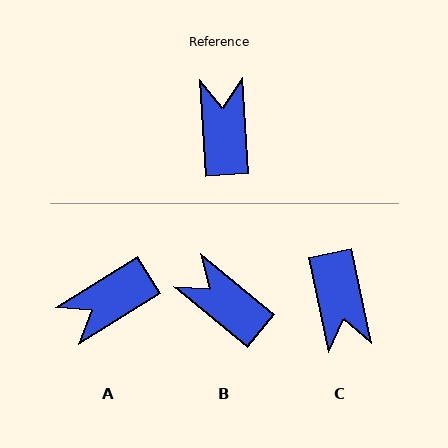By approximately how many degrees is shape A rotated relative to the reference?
Approximately 118 degrees counter-clockwise.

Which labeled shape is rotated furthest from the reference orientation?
C, about 172 degrees away.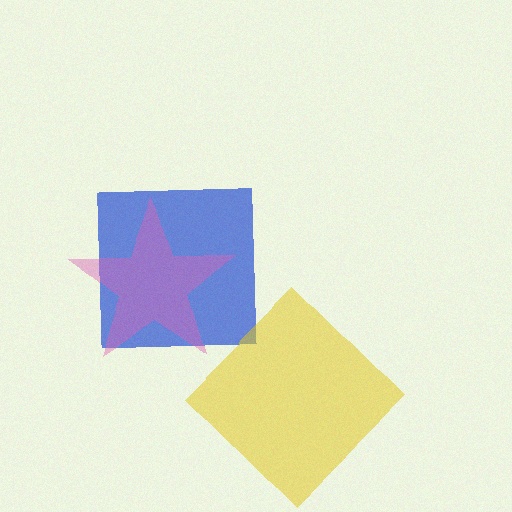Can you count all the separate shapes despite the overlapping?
Yes, there are 3 separate shapes.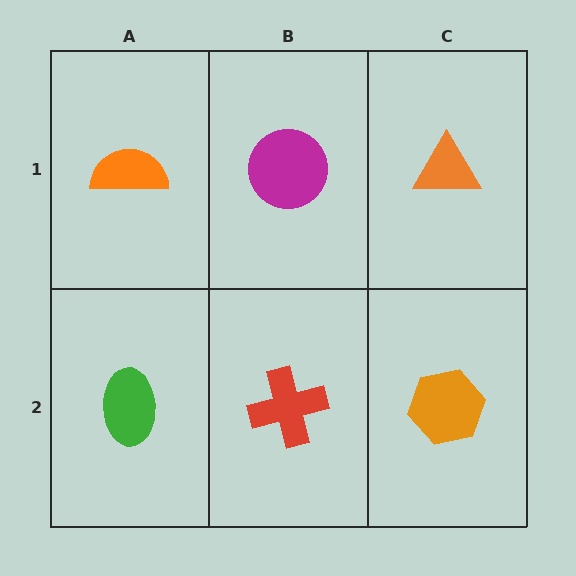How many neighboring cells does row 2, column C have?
2.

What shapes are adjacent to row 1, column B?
A red cross (row 2, column B), an orange semicircle (row 1, column A), an orange triangle (row 1, column C).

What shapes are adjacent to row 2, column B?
A magenta circle (row 1, column B), a green ellipse (row 2, column A), an orange hexagon (row 2, column C).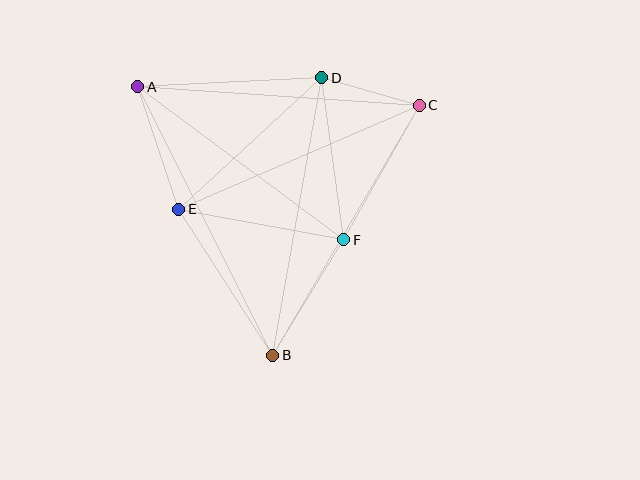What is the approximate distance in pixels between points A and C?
The distance between A and C is approximately 282 pixels.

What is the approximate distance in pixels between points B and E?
The distance between B and E is approximately 173 pixels.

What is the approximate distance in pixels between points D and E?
The distance between D and E is approximately 194 pixels.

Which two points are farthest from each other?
Points A and B are farthest from each other.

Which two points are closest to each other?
Points C and D are closest to each other.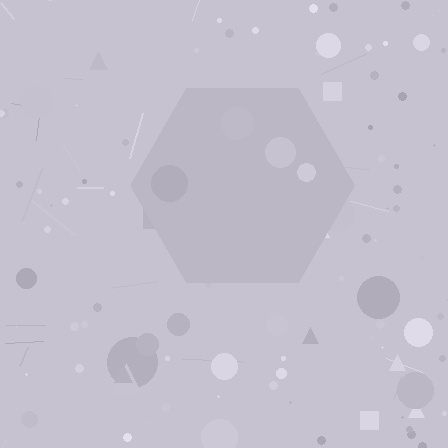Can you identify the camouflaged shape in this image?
The camouflaged shape is a hexagon.